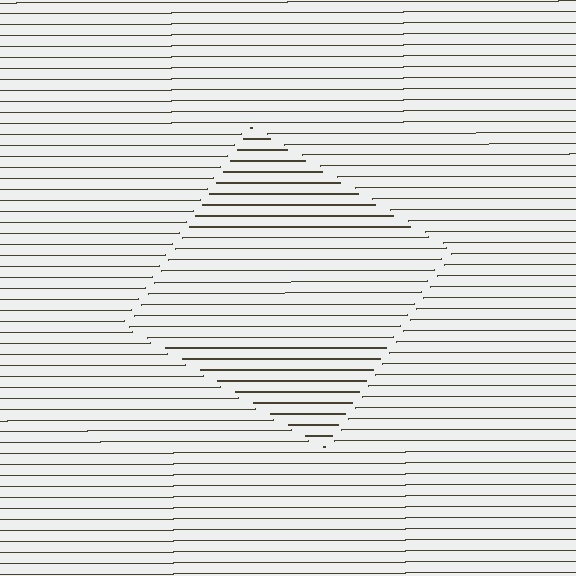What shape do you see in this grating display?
An illusory square. The interior of the shape contains the same grating, shifted by half a period — the contour is defined by the phase discontinuity where line-ends from the inner and outer gratings abut.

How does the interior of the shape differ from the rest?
The interior of the shape contains the same grating, shifted by half a period — the contour is defined by the phase discontinuity where line-ends from the inner and outer gratings abut.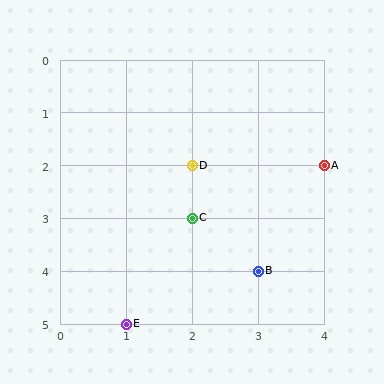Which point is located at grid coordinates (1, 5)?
Point E is at (1, 5).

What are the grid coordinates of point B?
Point B is at grid coordinates (3, 4).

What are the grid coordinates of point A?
Point A is at grid coordinates (4, 2).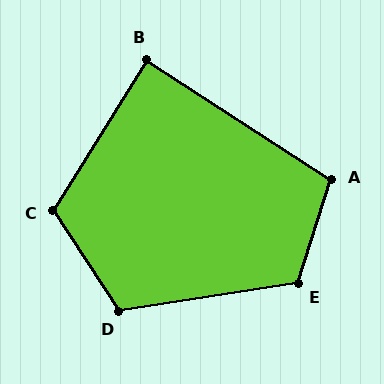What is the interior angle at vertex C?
Approximately 115 degrees (obtuse).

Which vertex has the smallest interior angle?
B, at approximately 89 degrees.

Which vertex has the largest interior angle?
E, at approximately 117 degrees.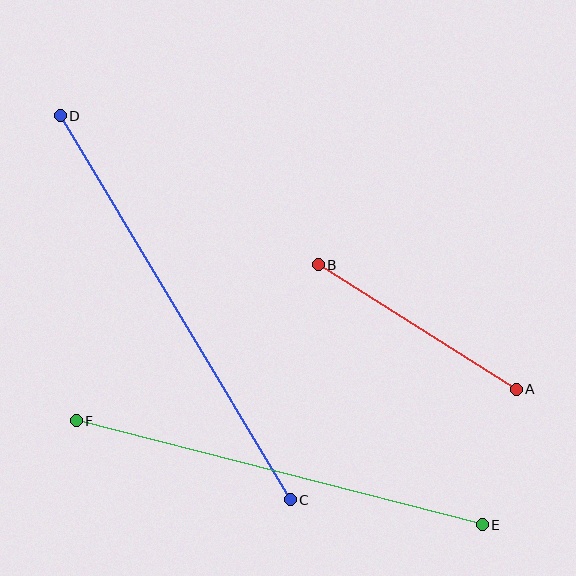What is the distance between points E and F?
The distance is approximately 419 pixels.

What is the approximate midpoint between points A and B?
The midpoint is at approximately (417, 327) pixels.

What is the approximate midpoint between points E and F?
The midpoint is at approximately (279, 473) pixels.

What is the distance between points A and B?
The distance is approximately 234 pixels.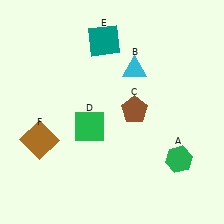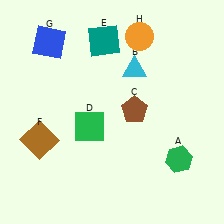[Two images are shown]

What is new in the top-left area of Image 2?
A blue square (G) was added in the top-left area of Image 2.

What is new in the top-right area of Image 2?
An orange circle (H) was added in the top-right area of Image 2.